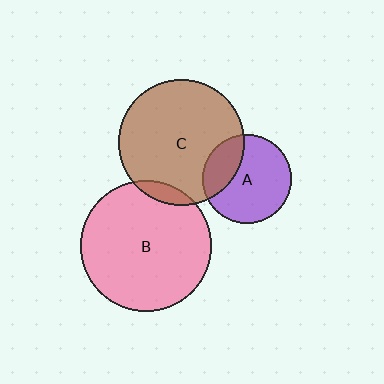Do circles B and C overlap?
Yes.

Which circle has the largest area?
Circle B (pink).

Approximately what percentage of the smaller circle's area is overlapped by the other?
Approximately 5%.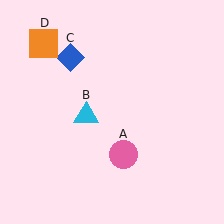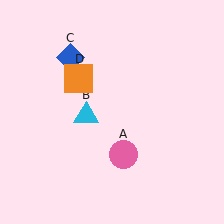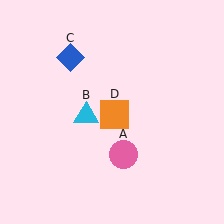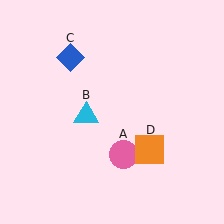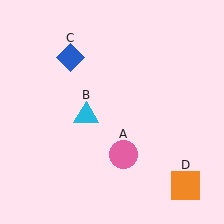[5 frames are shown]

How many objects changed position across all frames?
1 object changed position: orange square (object D).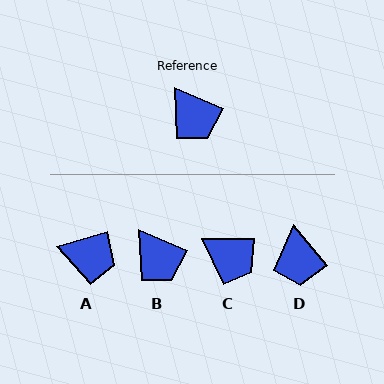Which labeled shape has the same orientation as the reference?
B.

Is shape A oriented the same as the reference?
No, it is off by about 39 degrees.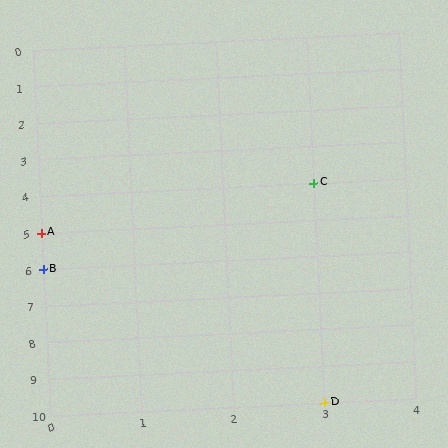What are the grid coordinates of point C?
Point C is at grid coordinates (3, 4).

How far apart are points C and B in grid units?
Points C and B are 3 columns and 2 rows apart (about 3.6 grid units diagonally).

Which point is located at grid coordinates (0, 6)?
Point B is at (0, 6).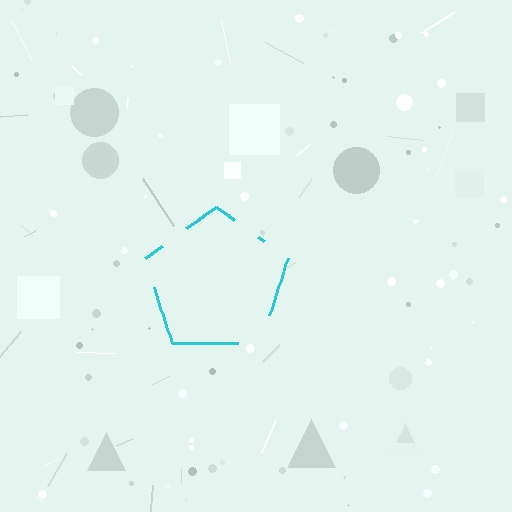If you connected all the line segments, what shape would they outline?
They would outline a pentagon.